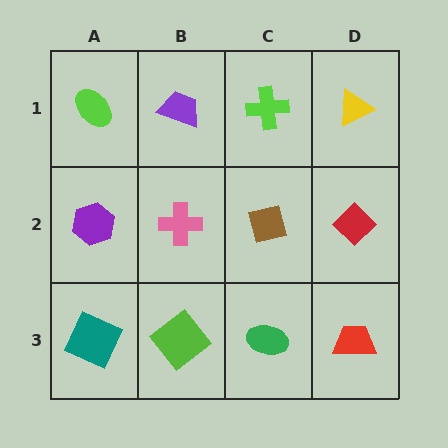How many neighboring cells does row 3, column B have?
3.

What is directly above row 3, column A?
A purple hexagon.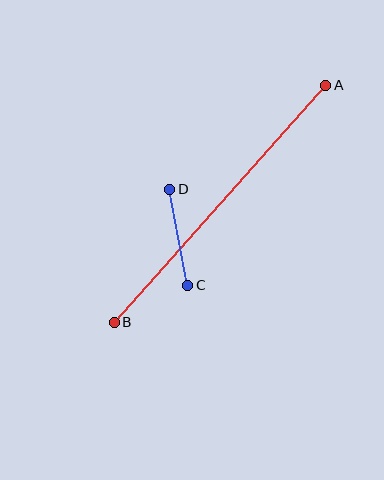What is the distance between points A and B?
The distance is approximately 318 pixels.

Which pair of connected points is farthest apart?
Points A and B are farthest apart.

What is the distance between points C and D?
The distance is approximately 98 pixels.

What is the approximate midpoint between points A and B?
The midpoint is at approximately (220, 204) pixels.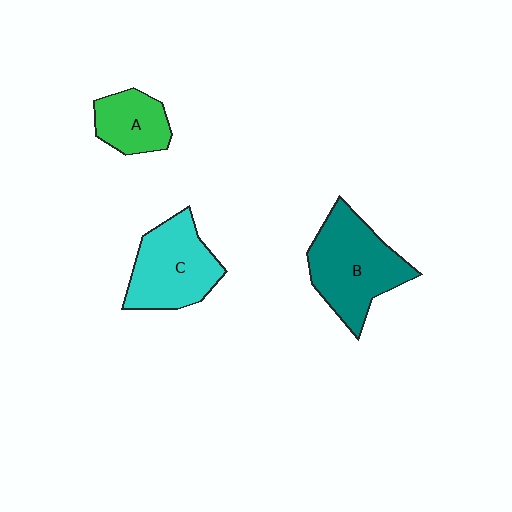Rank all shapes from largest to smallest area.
From largest to smallest: B (teal), C (cyan), A (green).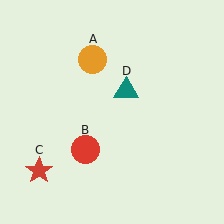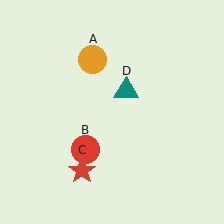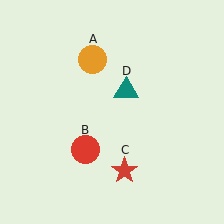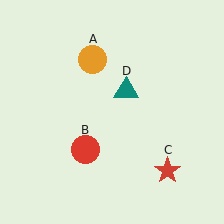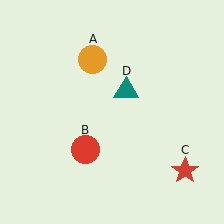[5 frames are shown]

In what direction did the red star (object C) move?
The red star (object C) moved right.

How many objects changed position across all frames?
1 object changed position: red star (object C).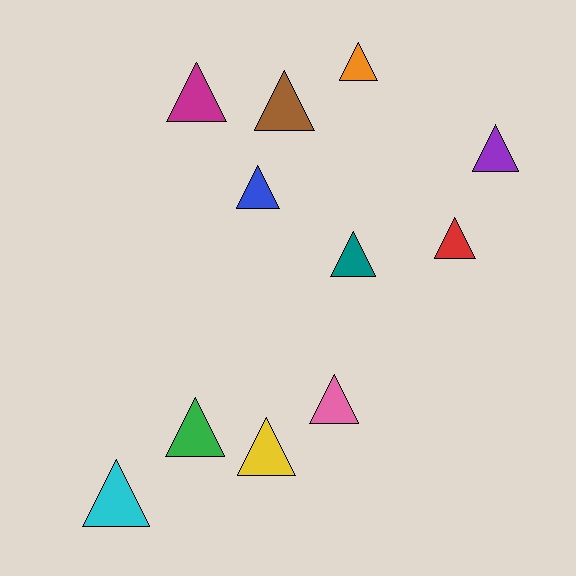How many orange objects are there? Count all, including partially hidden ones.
There is 1 orange object.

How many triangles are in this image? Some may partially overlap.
There are 11 triangles.